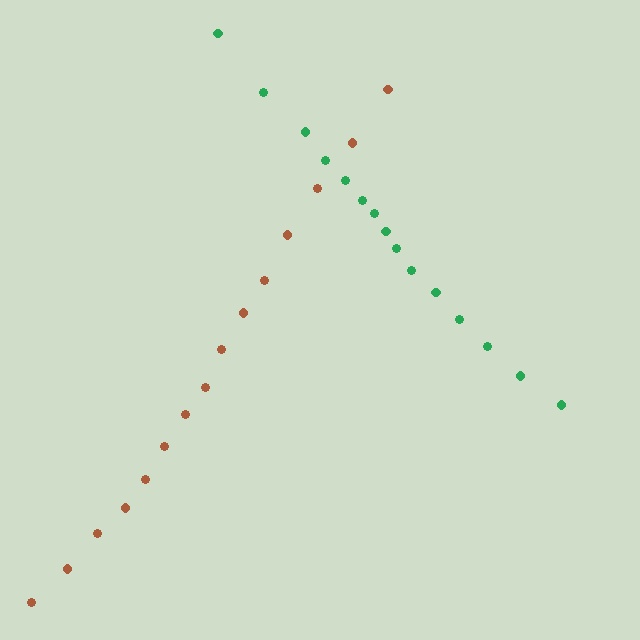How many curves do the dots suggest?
There are 2 distinct paths.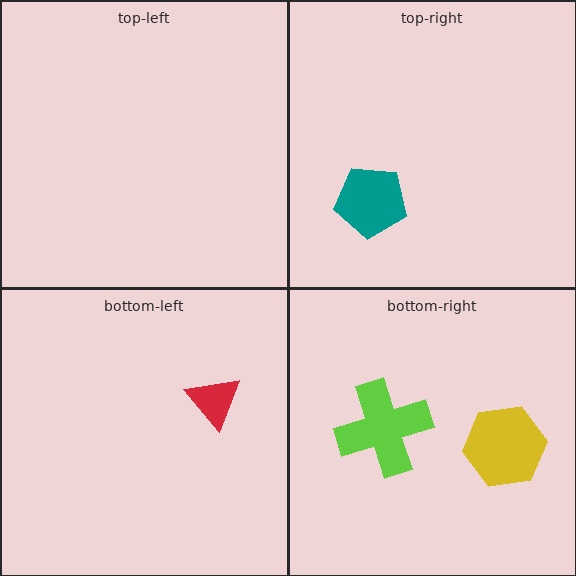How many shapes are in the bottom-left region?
1.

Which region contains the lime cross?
The bottom-right region.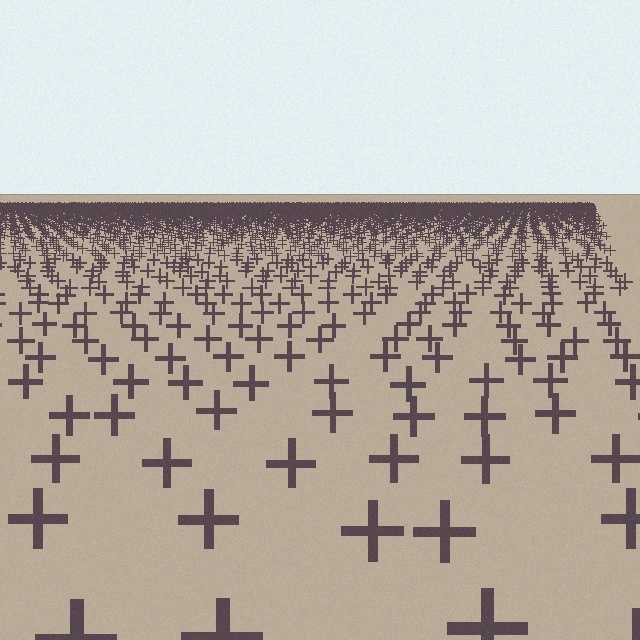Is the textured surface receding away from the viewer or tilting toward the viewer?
The surface is receding away from the viewer. Texture elements get smaller and denser toward the top.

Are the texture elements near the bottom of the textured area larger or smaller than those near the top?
Larger. Near the bottom, elements are closer to the viewer and appear at a bigger on-screen size.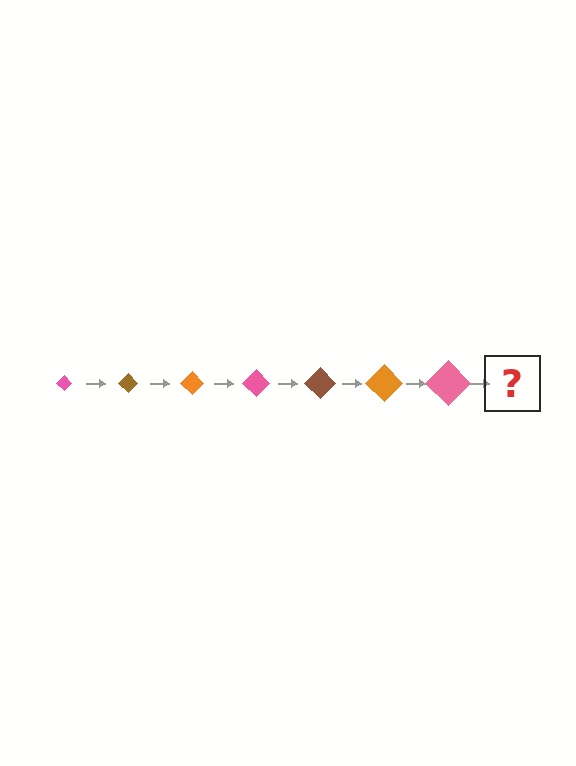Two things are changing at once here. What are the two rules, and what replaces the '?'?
The two rules are that the diamond grows larger each step and the color cycles through pink, brown, and orange. The '?' should be a brown diamond, larger than the previous one.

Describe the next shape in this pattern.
It should be a brown diamond, larger than the previous one.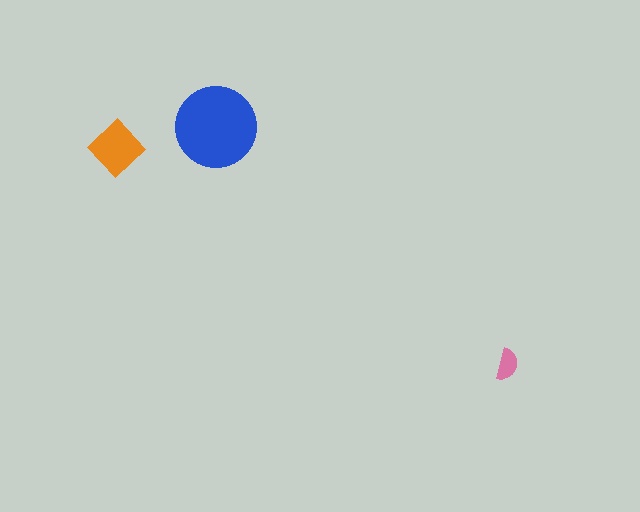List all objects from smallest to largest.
The pink semicircle, the orange diamond, the blue circle.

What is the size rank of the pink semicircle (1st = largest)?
3rd.